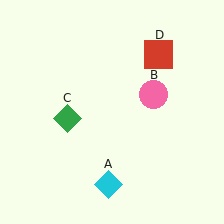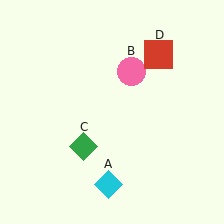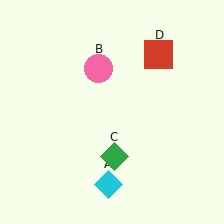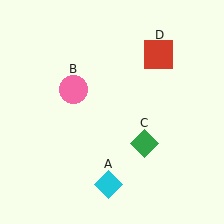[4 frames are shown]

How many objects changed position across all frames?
2 objects changed position: pink circle (object B), green diamond (object C).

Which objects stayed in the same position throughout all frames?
Cyan diamond (object A) and red square (object D) remained stationary.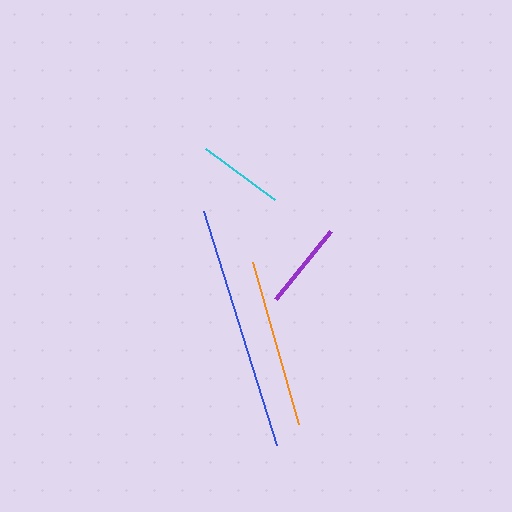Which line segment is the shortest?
The cyan line is the shortest at approximately 86 pixels.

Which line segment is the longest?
The blue line is the longest at approximately 245 pixels.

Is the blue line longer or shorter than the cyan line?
The blue line is longer than the cyan line.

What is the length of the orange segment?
The orange segment is approximately 169 pixels long.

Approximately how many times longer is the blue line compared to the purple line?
The blue line is approximately 2.8 times the length of the purple line.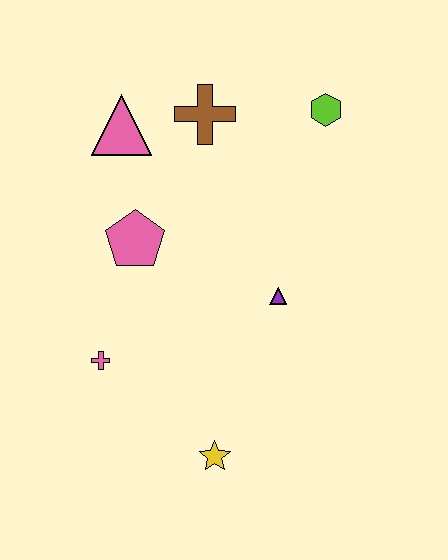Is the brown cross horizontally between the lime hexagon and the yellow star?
No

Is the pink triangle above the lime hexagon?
No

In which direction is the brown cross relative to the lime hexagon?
The brown cross is to the left of the lime hexagon.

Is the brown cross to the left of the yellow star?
Yes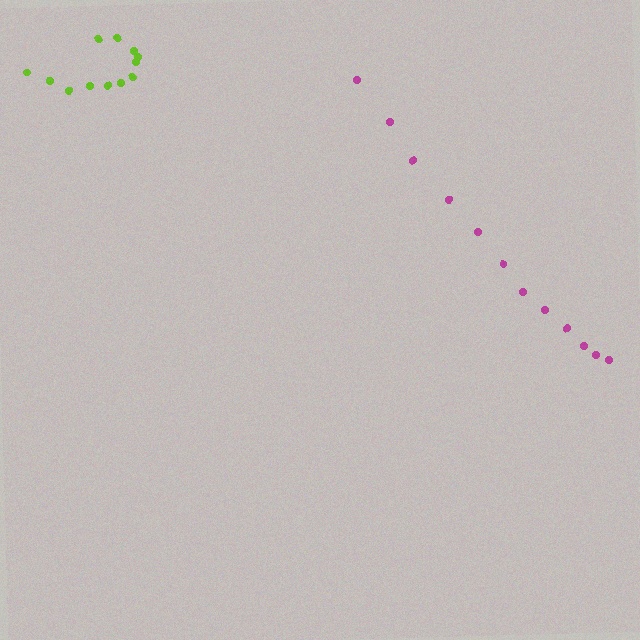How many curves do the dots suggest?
There are 2 distinct paths.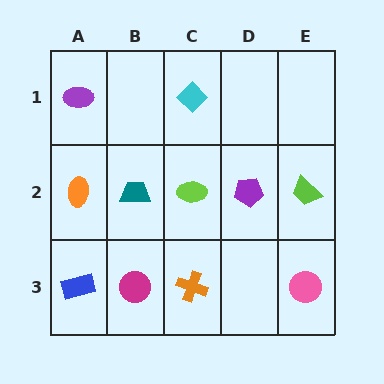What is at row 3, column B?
A magenta circle.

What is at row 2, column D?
A purple pentagon.